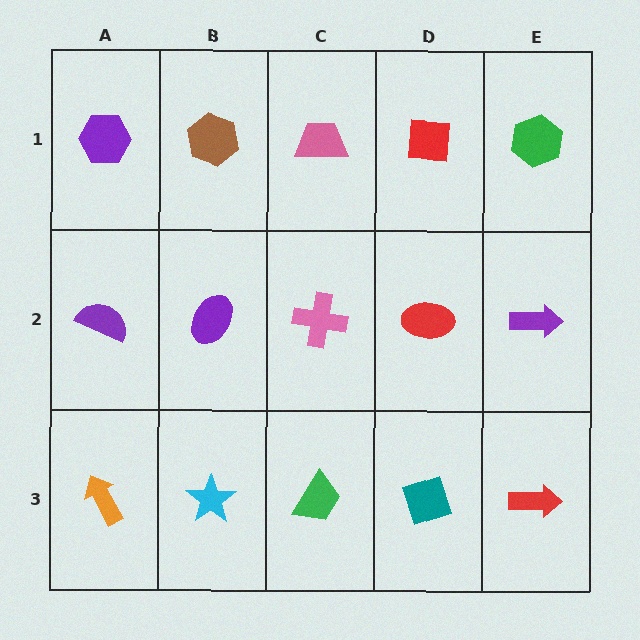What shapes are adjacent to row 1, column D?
A red ellipse (row 2, column D), a pink trapezoid (row 1, column C), a green hexagon (row 1, column E).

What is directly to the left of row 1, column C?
A brown hexagon.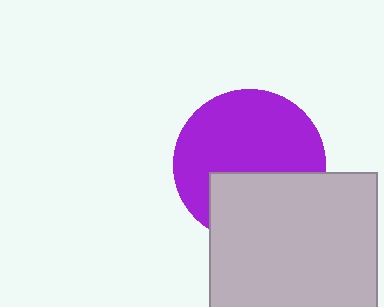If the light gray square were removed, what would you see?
You would see the complete purple circle.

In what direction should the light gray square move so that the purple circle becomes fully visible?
The light gray square should move down. That is the shortest direction to clear the overlap and leave the purple circle fully visible.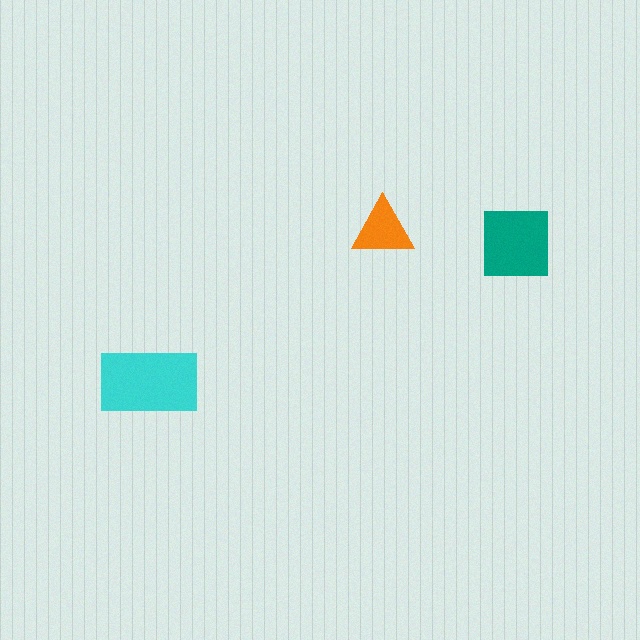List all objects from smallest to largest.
The orange triangle, the teal square, the cyan rectangle.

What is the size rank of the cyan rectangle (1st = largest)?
1st.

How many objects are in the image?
There are 3 objects in the image.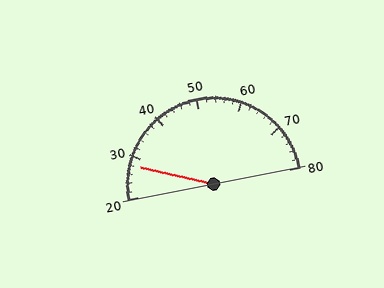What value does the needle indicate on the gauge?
The needle indicates approximately 28.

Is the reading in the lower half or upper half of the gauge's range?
The reading is in the lower half of the range (20 to 80).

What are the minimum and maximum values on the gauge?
The gauge ranges from 20 to 80.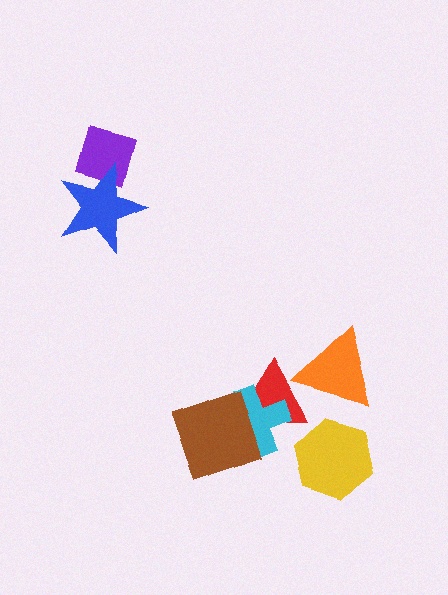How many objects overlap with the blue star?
1 object overlaps with the blue star.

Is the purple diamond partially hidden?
Yes, it is partially covered by another shape.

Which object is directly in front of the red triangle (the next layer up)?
The cyan cross is directly in front of the red triangle.